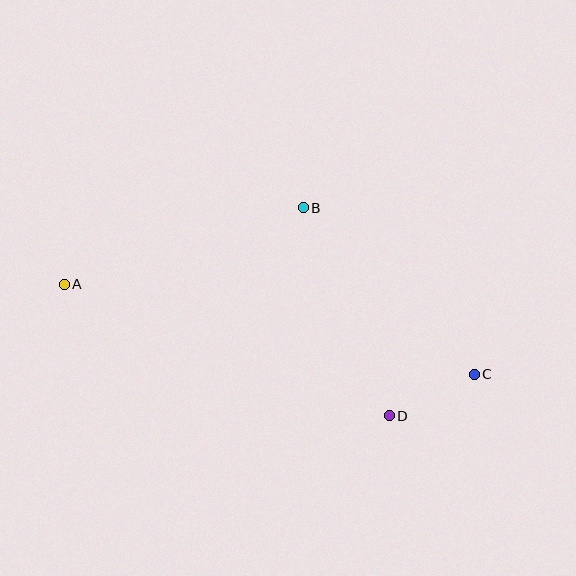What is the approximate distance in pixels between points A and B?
The distance between A and B is approximately 251 pixels.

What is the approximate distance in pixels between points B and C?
The distance between B and C is approximately 238 pixels.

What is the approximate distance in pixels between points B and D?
The distance between B and D is approximately 225 pixels.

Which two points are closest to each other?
Points C and D are closest to each other.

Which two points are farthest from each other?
Points A and C are farthest from each other.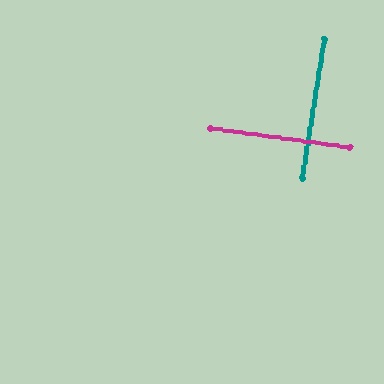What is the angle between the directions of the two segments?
Approximately 89 degrees.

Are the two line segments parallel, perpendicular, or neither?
Perpendicular — they meet at approximately 89°.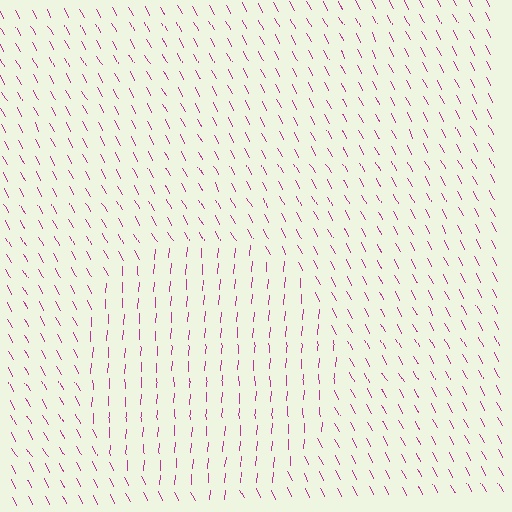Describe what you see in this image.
The image is filled with small magenta line segments. A circle region in the image has lines oriented differently from the surrounding lines, creating a visible texture boundary.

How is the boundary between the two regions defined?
The boundary is defined purely by a change in line orientation (approximately 31 degrees difference). All lines are the same color and thickness.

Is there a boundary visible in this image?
Yes, there is a texture boundary formed by a change in line orientation.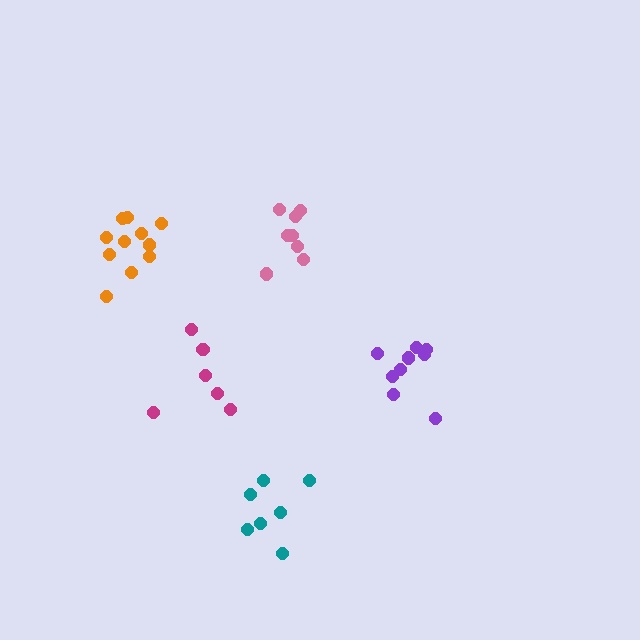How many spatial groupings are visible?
There are 5 spatial groupings.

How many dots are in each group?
Group 1: 9 dots, Group 2: 8 dots, Group 3: 11 dots, Group 4: 7 dots, Group 5: 6 dots (41 total).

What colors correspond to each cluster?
The clusters are colored: purple, pink, orange, teal, magenta.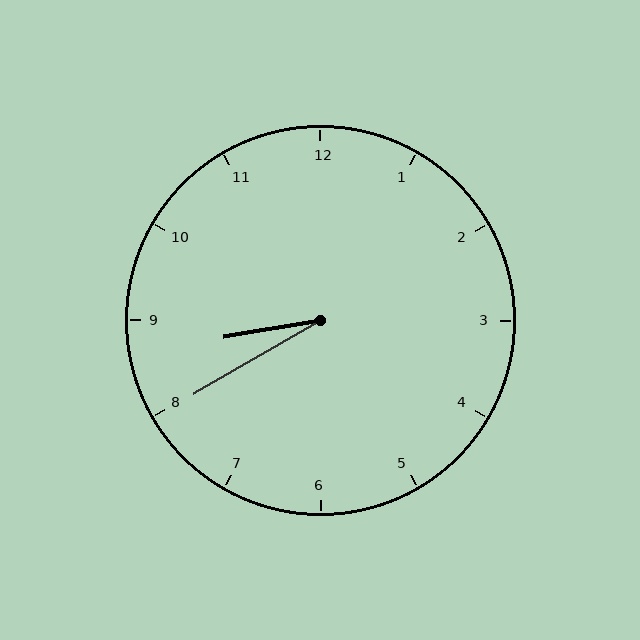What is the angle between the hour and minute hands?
Approximately 20 degrees.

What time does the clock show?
8:40.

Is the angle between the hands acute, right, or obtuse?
It is acute.